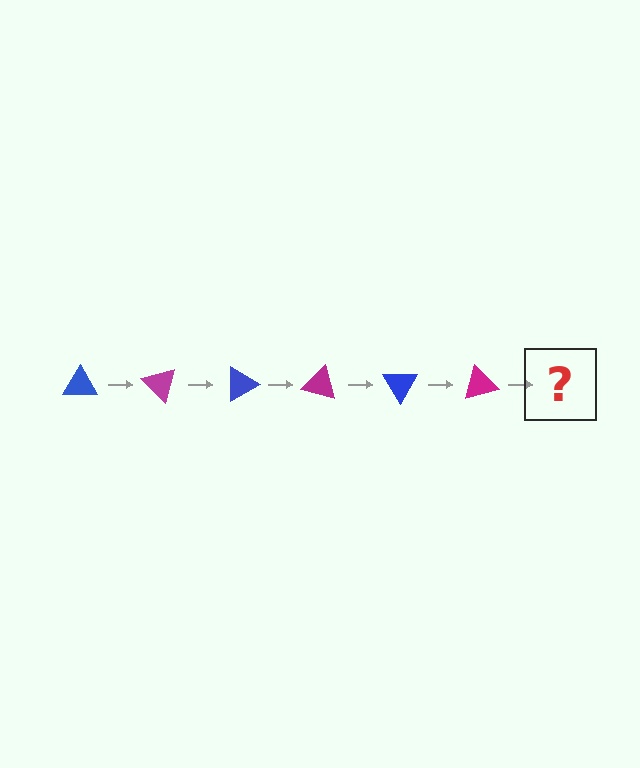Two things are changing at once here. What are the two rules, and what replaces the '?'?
The two rules are that it rotates 45 degrees each step and the color cycles through blue and magenta. The '?' should be a blue triangle, rotated 270 degrees from the start.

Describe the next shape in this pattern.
It should be a blue triangle, rotated 270 degrees from the start.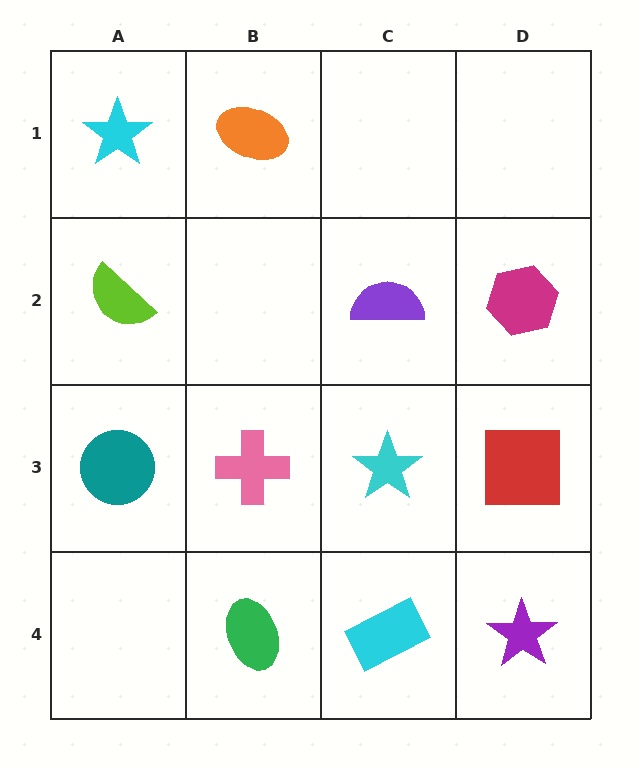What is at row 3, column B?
A pink cross.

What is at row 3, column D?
A red square.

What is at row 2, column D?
A magenta hexagon.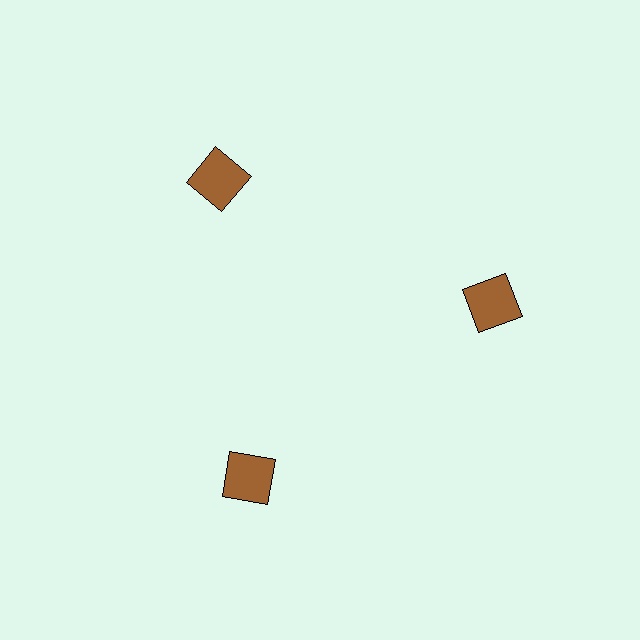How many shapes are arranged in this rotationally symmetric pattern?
There are 3 shapes, arranged in 3 groups of 1.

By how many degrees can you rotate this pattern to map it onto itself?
The pattern maps onto itself every 120 degrees of rotation.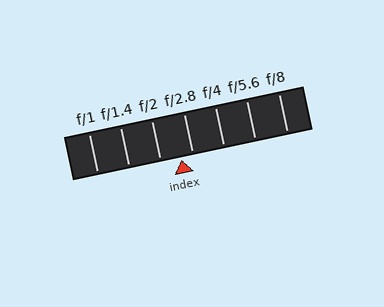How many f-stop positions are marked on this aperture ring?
There are 7 f-stop positions marked.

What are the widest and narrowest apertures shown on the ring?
The widest aperture shown is f/1 and the narrowest is f/8.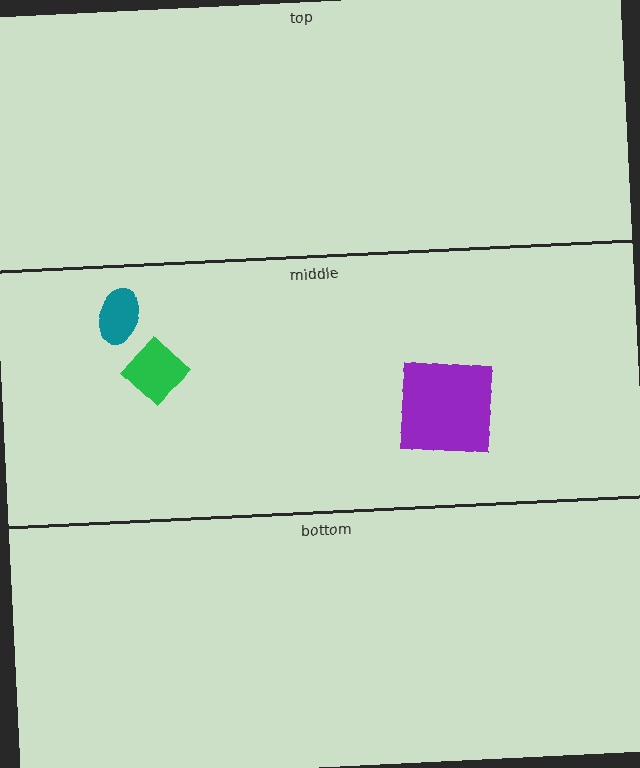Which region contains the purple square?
The middle region.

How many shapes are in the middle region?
3.